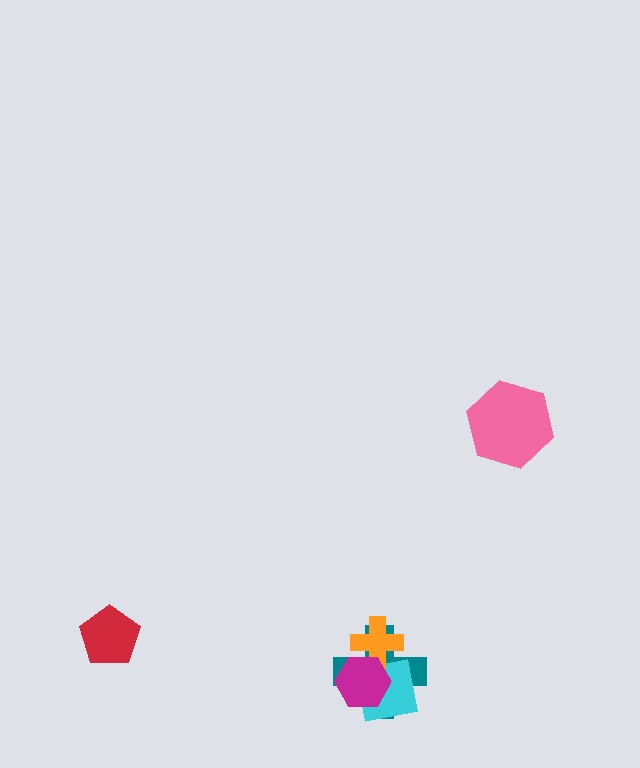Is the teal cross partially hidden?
Yes, it is partially covered by another shape.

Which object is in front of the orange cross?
The magenta hexagon is in front of the orange cross.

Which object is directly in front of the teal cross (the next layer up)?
The cyan square is directly in front of the teal cross.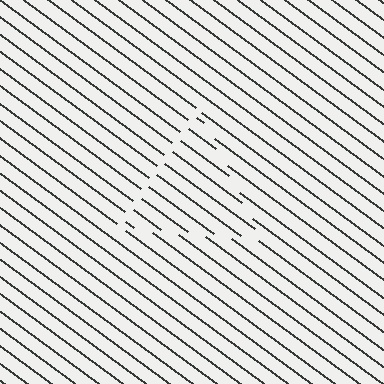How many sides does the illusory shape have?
3 sides — the line-ends trace a triangle.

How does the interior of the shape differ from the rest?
The interior of the shape contains the same grating, shifted by half a period — the contour is defined by the phase discontinuity where line-ends from the inner and outer gratings abut.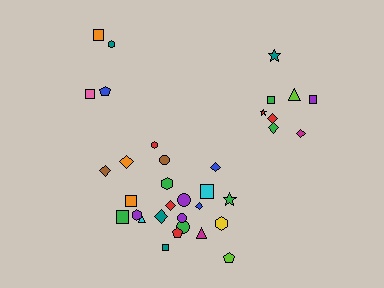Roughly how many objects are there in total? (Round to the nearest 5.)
Roughly 35 objects in total.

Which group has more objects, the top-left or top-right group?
The top-right group.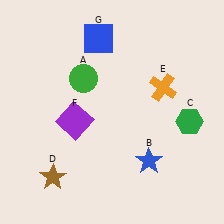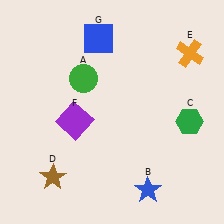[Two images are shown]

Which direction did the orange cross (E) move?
The orange cross (E) moved up.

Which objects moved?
The objects that moved are: the blue star (B), the orange cross (E).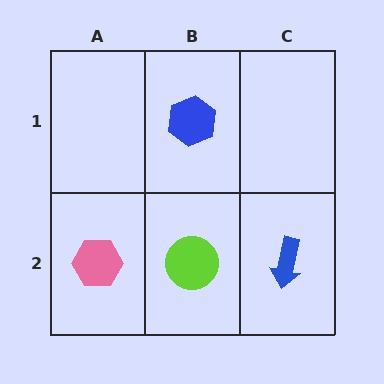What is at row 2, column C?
A blue arrow.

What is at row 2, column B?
A lime circle.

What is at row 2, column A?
A pink hexagon.